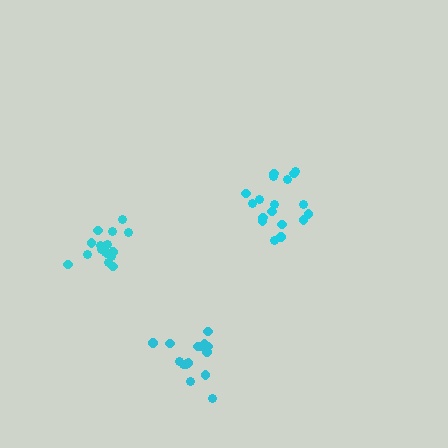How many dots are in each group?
Group 1: 16 dots, Group 2: 15 dots, Group 3: 18 dots (49 total).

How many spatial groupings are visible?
There are 3 spatial groupings.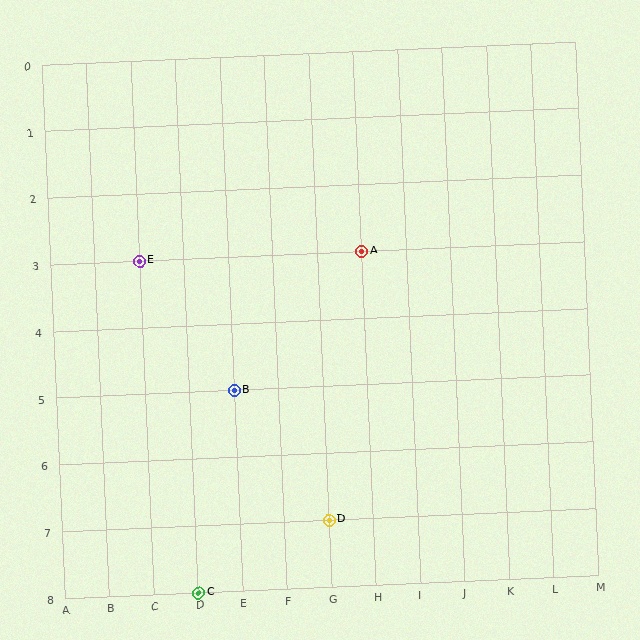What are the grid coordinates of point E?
Point E is at grid coordinates (C, 3).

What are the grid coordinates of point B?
Point B is at grid coordinates (E, 5).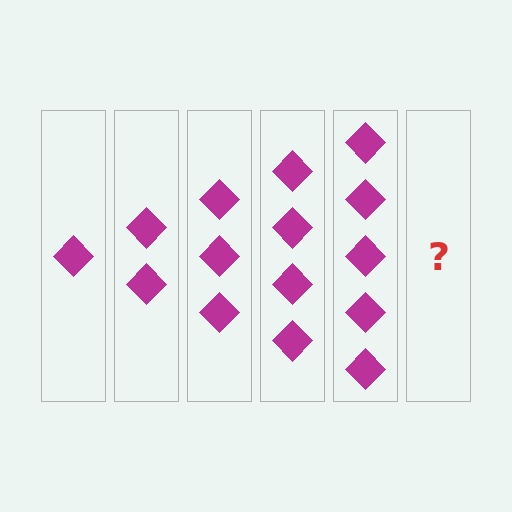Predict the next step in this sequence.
The next step is 6 diamonds.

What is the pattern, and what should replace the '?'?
The pattern is that each step adds one more diamond. The '?' should be 6 diamonds.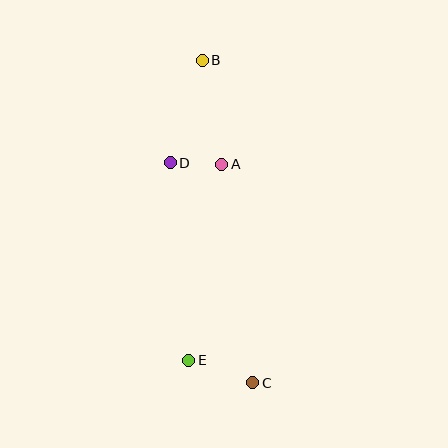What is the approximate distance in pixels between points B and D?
The distance between B and D is approximately 107 pixels.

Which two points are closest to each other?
Points A and D are closest to each other.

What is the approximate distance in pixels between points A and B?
The distance between A and B is approximately 106 pixels.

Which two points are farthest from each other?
Points B and C are farthest from each other.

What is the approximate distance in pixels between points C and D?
The distance between C and D is approximately 236 pixels.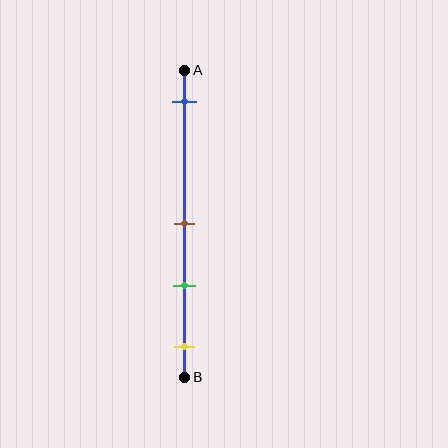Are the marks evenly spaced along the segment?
No, the marks are not evenly spaced.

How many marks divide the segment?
There are 4 marks dividing the segment.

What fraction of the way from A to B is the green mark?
The green mark is approximately 70% (0.7) of the way from A to B.